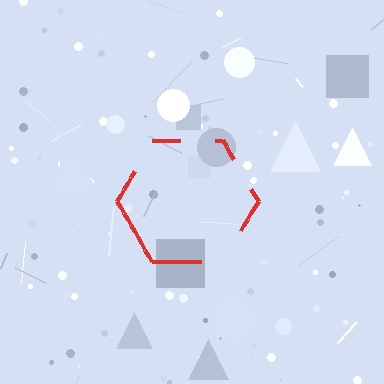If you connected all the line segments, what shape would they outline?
They would outline a hexagon.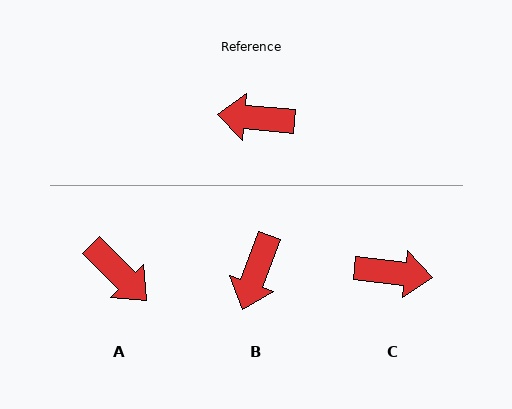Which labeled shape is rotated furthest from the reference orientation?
C, about 178 degrees away.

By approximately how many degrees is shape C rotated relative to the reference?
Approximately 178 degrees counter-clockwise.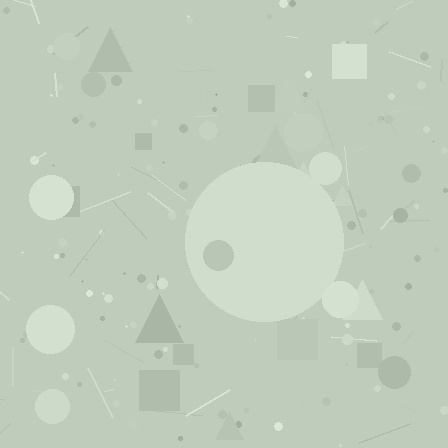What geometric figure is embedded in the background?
A circle is embedded in the background.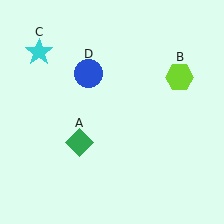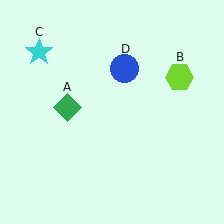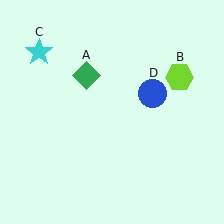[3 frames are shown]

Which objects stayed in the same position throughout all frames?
Lime hexagon (object B) and cyan star (object C) remained stationary.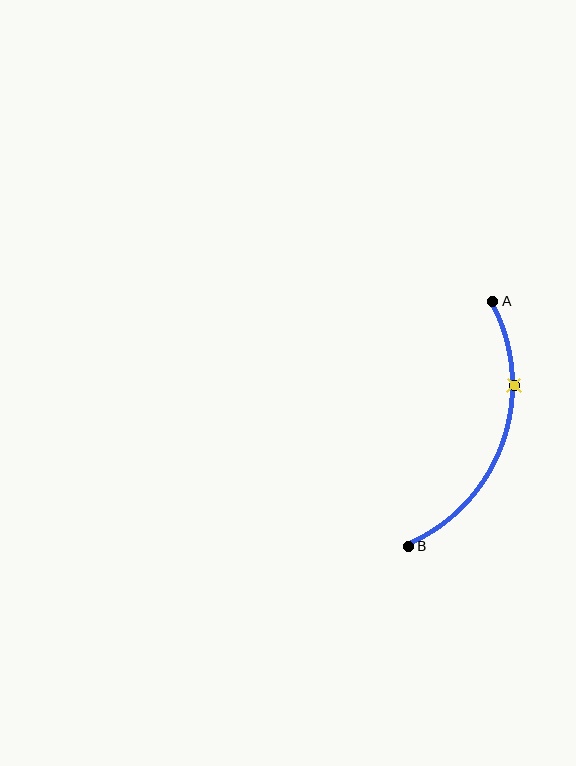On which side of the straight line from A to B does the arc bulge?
The arc bulges to the right of the straight line connecting A and B.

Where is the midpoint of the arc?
The arc midpoint is the point on the curve farthest from the straight line joining A and B. It sits to the right of that line.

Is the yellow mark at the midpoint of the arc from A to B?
No. The yellow mark lies on the arc but is closer to endpoint A. The arc midpoint would be at the point on the curve equidistant along the arc from both A and B.